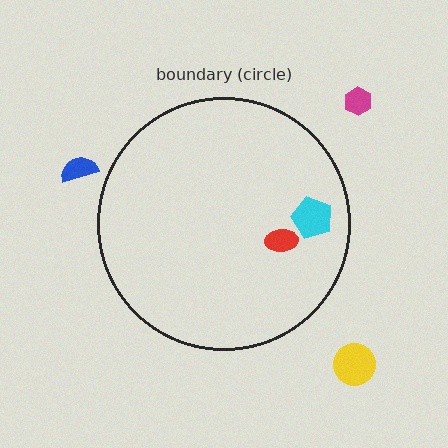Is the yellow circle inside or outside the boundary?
Outside.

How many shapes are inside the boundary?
2 inside, 3 outside.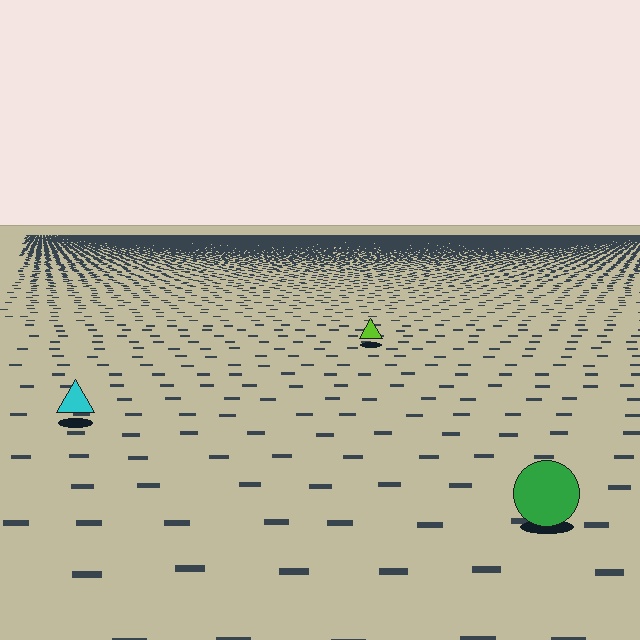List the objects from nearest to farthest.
From nearest to farthest: the green circle, the cyan triangle, the lime triangle.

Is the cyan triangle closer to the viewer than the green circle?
No. The green circle is closer — you can tell from the texture gradient: the ground texture is coarser near it.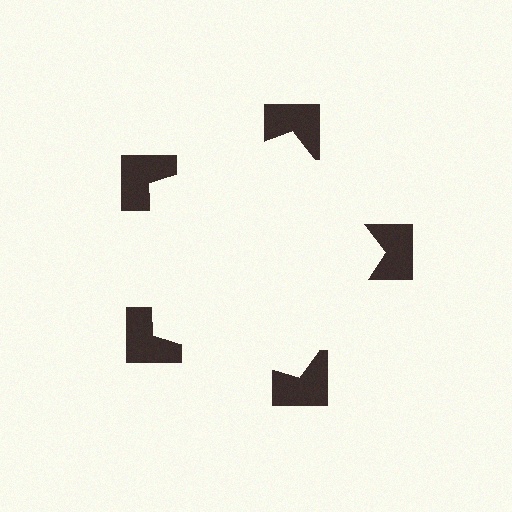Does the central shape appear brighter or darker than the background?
It typically appears slightly brighter than the background, even though no actual brightness change is drawn.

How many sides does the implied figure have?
5 sides.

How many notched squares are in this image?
There are 5 — one at each vertex of the illusory pentagon.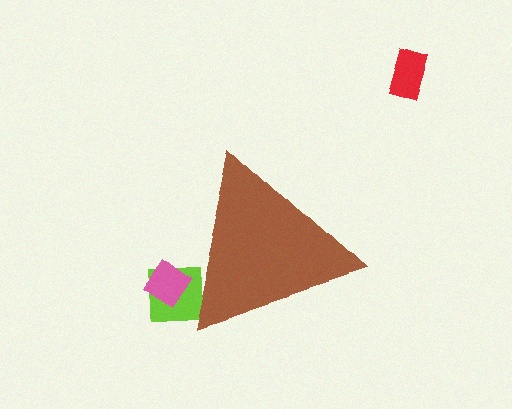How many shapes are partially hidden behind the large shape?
2 shapes are partially hidden.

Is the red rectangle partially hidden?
No, the red rectangle is fully visible.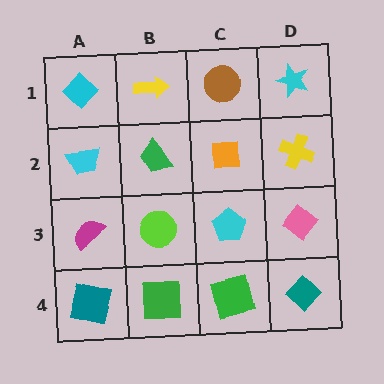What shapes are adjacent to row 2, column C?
A brown circle (row 1, column C), a cyan pentagon (row 3, column C), a green trapezoid (row 2, column B), a yellow cross (row 2, column D).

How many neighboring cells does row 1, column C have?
3.